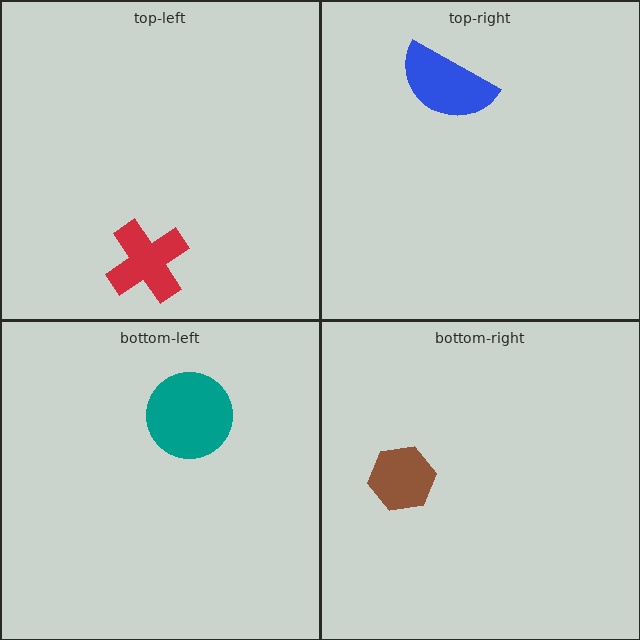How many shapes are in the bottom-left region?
1.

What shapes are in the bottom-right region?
The brown hexagon.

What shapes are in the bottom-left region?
The teal circle.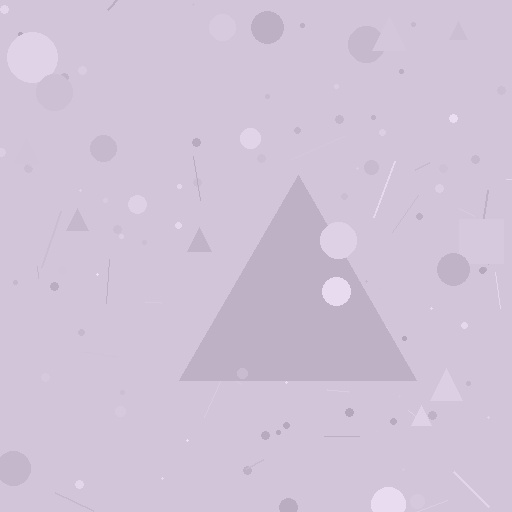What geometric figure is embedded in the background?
A triangle is embedded in the background.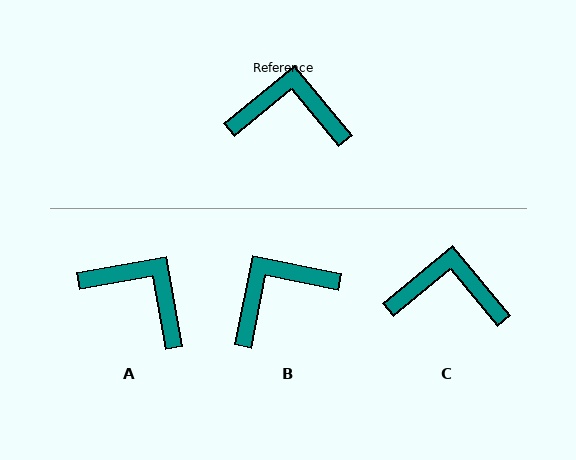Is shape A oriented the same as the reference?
No, it is off by about 29 degrees.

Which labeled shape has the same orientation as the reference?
C.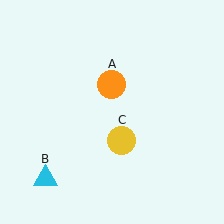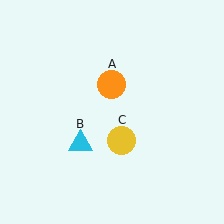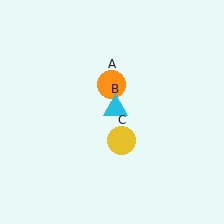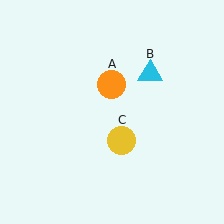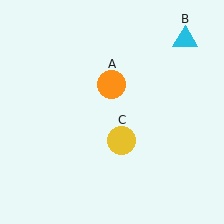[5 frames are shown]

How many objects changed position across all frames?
1 object changed position: cyan triangle (object B).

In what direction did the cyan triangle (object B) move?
The cyan triangle (object B) moved up and to the right.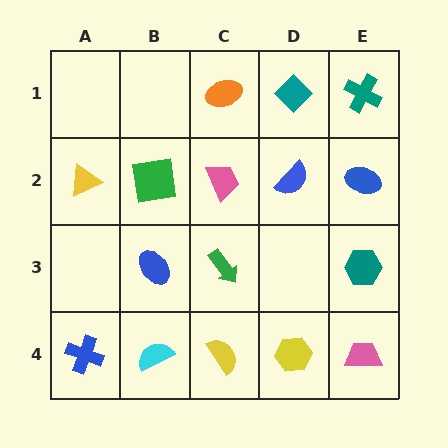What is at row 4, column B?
A cyan semicircle.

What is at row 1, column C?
An orange ellipse.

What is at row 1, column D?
A teal diamond.